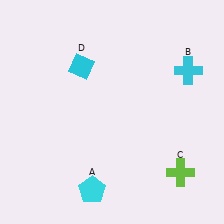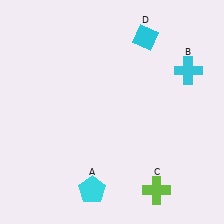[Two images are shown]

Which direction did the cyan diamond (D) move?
The cyan diamond (D) moved right.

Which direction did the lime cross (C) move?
The lime cross (C) moved left.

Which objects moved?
The objects that moved are: the lime cross (C), the cyan diamond (D).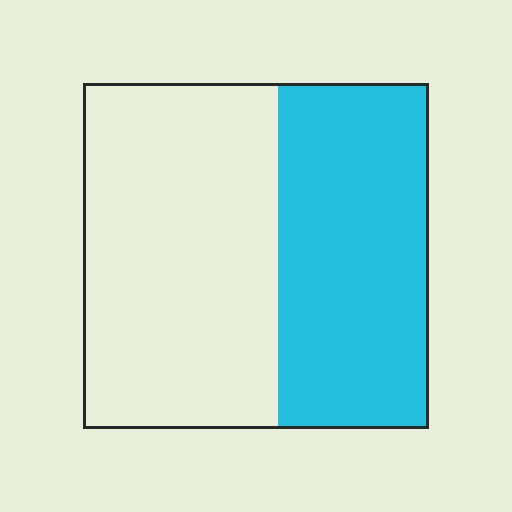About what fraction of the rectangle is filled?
About two fifths (2/5).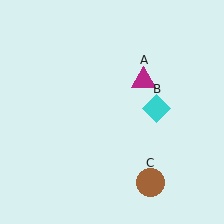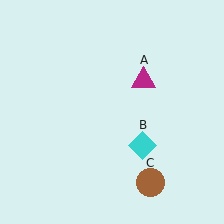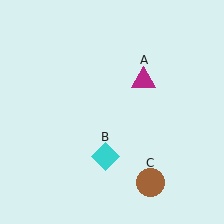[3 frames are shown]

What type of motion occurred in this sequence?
The cyan diamond (object B) rotated clockwise around the center of the scene.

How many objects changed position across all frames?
1 object changed position: cyan diamond (object B).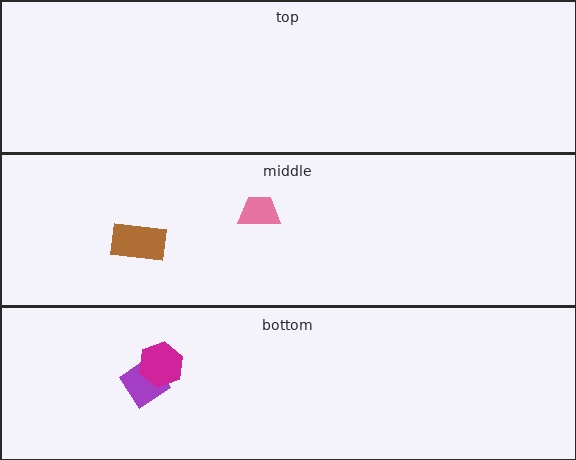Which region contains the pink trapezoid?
The middle region.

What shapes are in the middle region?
The brown rectangle, the pink trapezoid.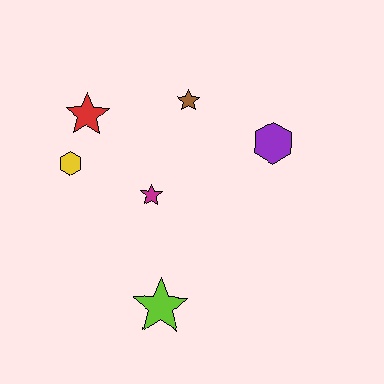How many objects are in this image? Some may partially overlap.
There are 6 objects.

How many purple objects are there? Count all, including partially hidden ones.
There is 1 purple object.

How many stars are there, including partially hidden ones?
There are 4 stars.